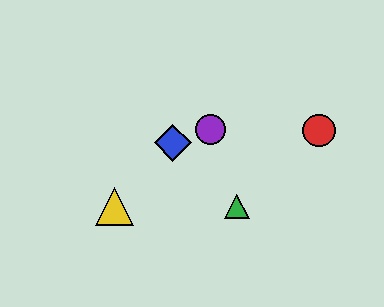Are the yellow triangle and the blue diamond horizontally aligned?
No, the yellow triangle is at y≈206 and the blue diamond is at y≈143.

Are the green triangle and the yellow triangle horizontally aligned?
Yes, both are at y≈206.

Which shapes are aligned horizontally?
The green triangle, the yellow triangle are aligned horizontally.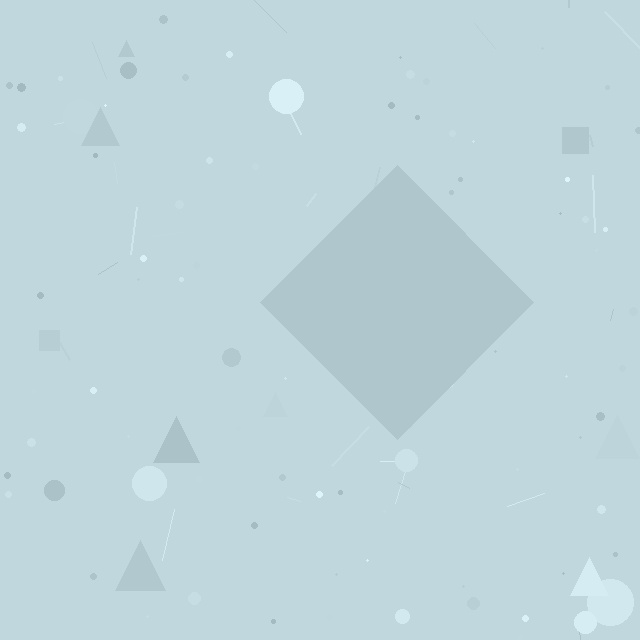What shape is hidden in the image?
A diamond is hidden in the image.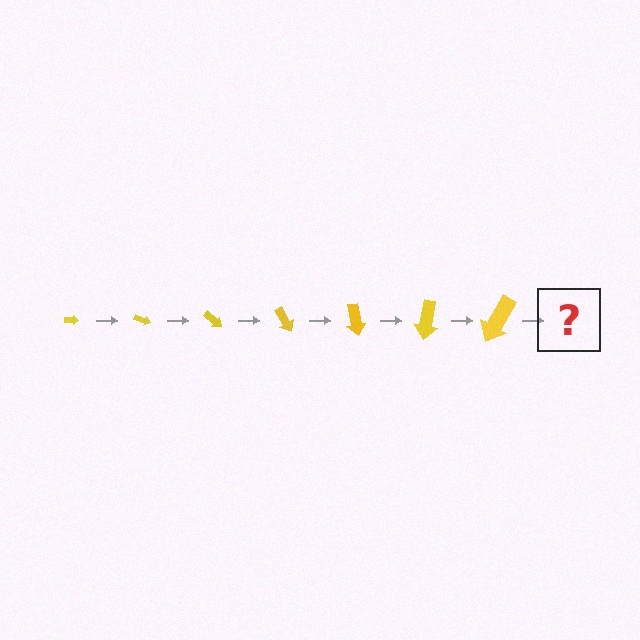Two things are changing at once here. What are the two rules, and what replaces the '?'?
The two rules are that the arrow grows larger each step and it rotates 20 degrees each step. The '?' should be an arrow, larger than the previous one and rotated 140 degrees from the start.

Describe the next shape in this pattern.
It should be an arrow, larger than the previous one and rotated 140 degrees from the start.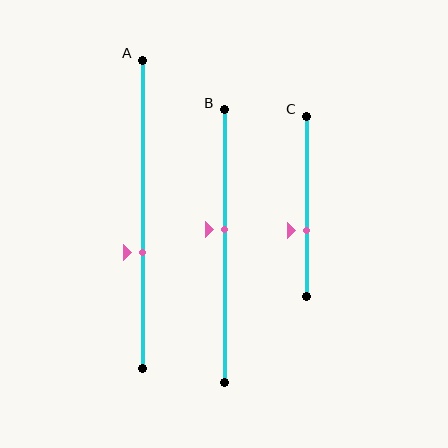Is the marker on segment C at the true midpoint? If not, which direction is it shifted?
No, the marker on segment C is shifted downward by about 13% of the segment length.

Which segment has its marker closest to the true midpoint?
Segment B has its marker closest to the true midpoint.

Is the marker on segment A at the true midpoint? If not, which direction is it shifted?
No, the marker on segment A is shifted downward by about 12% of the segment length.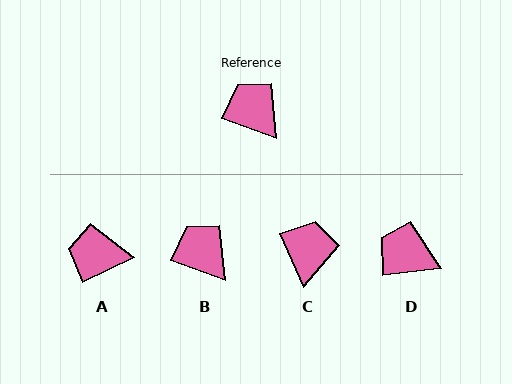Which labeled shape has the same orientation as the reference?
B.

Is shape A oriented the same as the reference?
No, it is off by about 46 degrees.